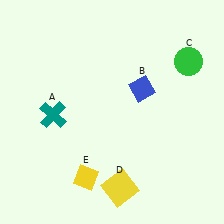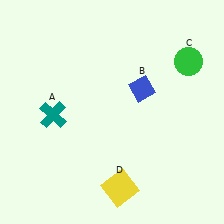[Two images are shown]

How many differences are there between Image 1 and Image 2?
There is 1 difference between the two images.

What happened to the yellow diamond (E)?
The yellow diamond (E) was removed in Image 2. It was in the bottom-left area of Image 1.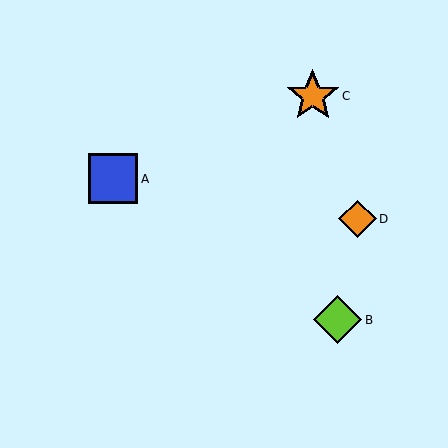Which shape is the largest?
The orange star (labeled C) is the largest.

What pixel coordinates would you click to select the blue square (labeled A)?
Click at (113, 179) to select the blue square A.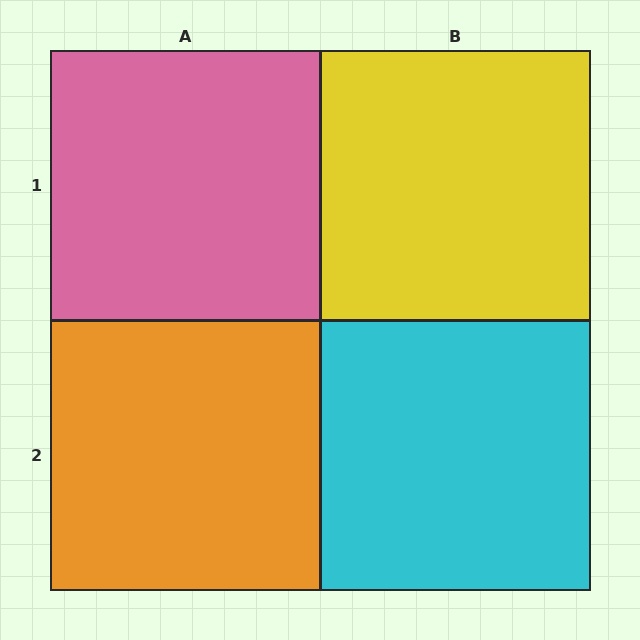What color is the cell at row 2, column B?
Cyan.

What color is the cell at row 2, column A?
Orange.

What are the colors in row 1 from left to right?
Pink, yellow.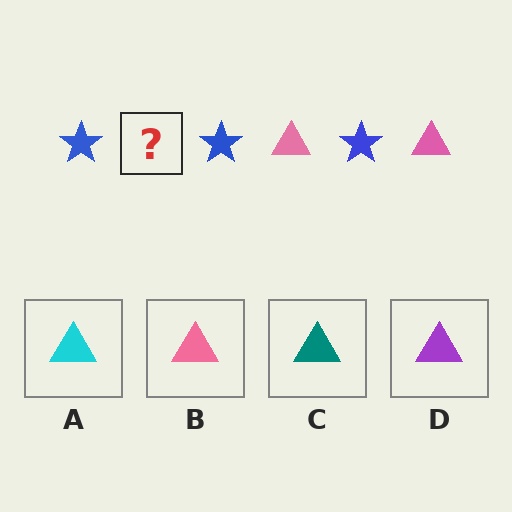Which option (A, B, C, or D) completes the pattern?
B.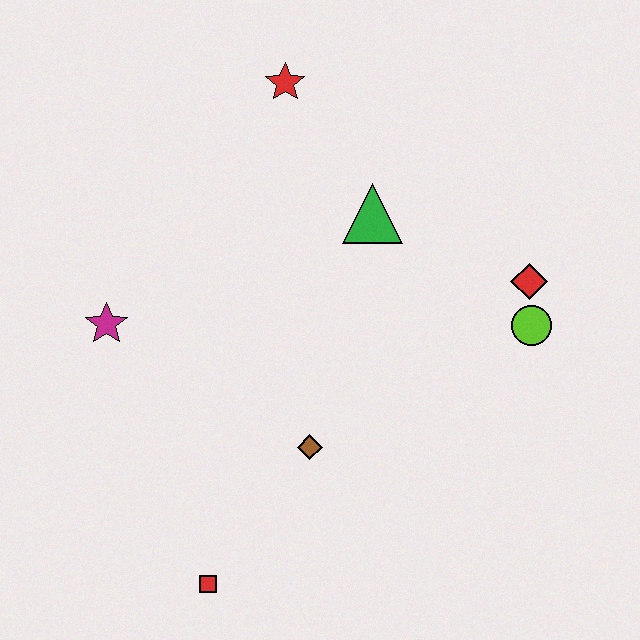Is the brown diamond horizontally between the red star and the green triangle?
Yes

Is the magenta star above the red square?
Yes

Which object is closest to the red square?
The brown diamond is closest to the red square.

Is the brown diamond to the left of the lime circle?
Yes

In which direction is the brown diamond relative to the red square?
The brown diamond is above the red square.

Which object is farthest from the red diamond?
The red square is farthest from the red diamond.